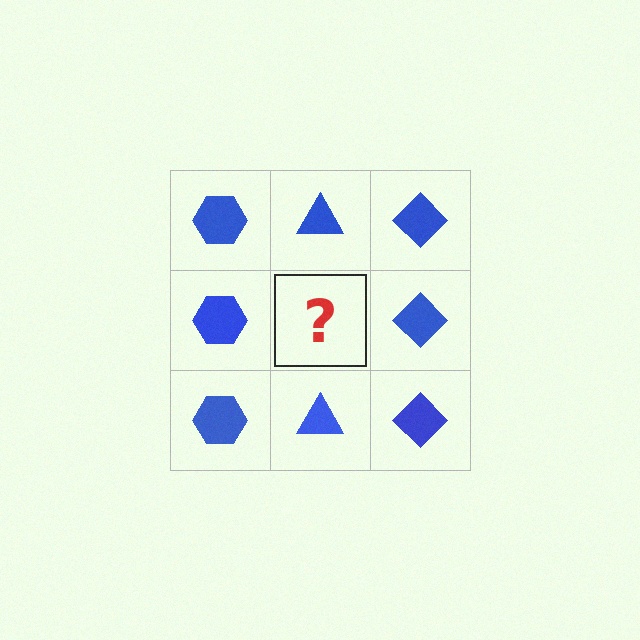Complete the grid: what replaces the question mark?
The question mark should be replaced with a blue triangle.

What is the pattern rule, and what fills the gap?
The rule is that each column has a consistent shape. The gap should be filled with a blue triangle.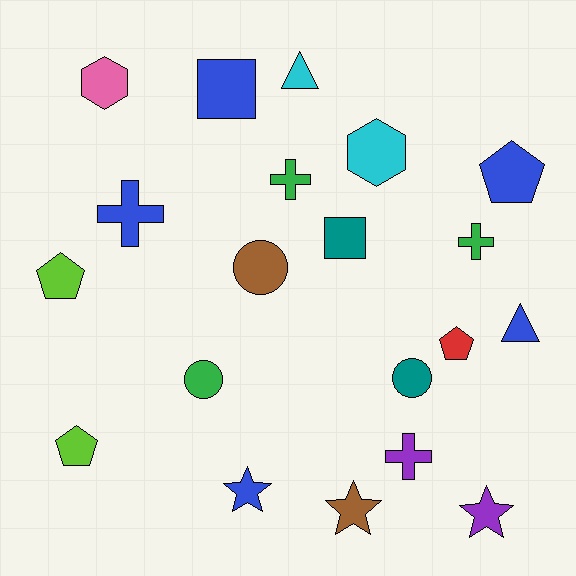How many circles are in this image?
There are 3 circles.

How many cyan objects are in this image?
There are 2 cyan objects.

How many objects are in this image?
There are 20 objects.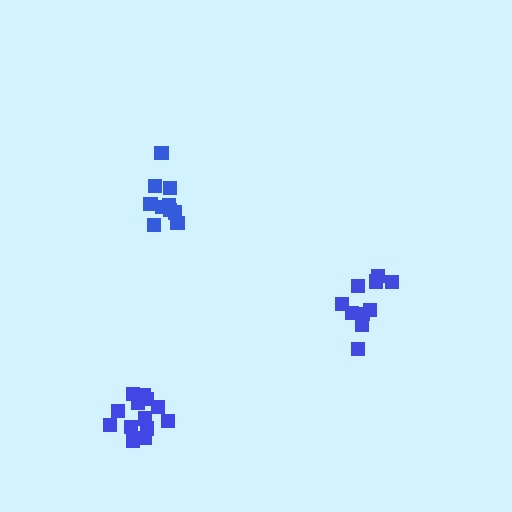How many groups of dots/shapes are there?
There are 3 groups.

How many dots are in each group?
Group 1: 13 dots, Group 2: 10 dots, Group 3: 10 dots (33 total).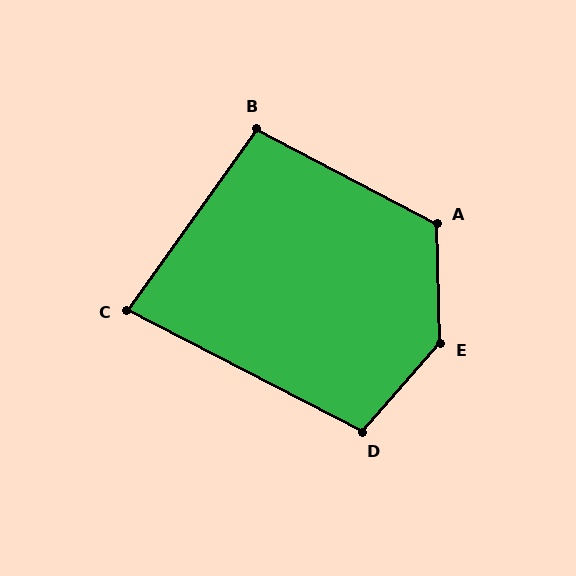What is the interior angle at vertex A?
Approximately 119 degrees (obtuse).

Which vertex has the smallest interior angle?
C, at approximately 82 degrees.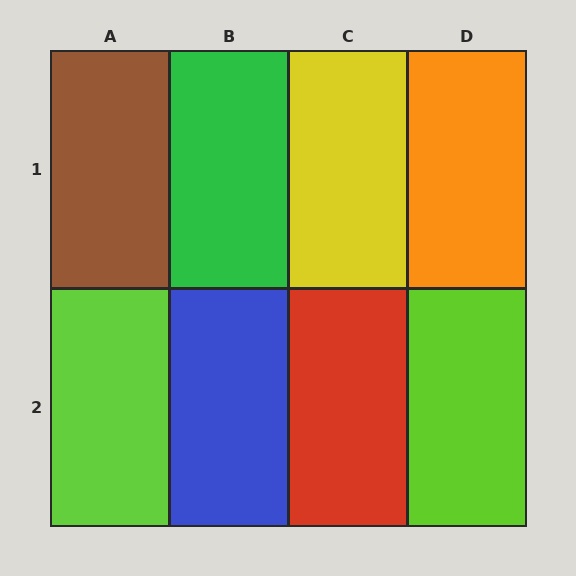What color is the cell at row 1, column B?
Green.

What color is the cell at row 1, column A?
Brown.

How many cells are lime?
2 cells are lime.